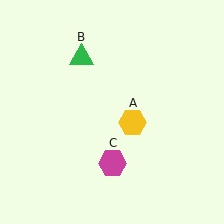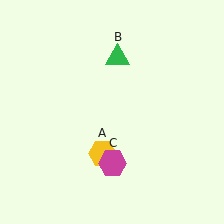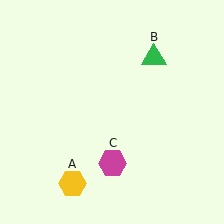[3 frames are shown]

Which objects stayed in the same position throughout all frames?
Magenta hexagon (object C) remained stationary.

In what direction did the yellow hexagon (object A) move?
The yellow hexagon (object A) moved down and to the left.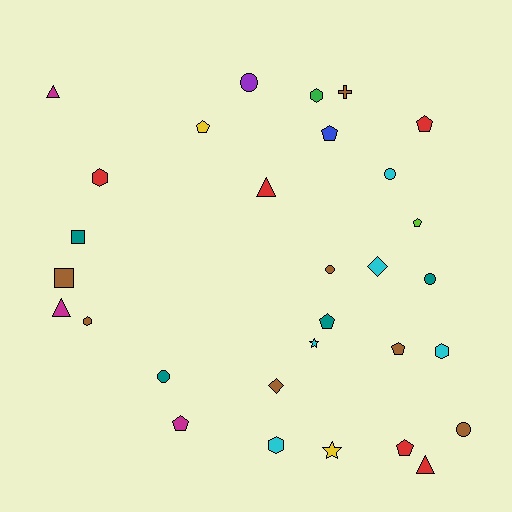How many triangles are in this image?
There are 4 triangles.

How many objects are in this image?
There are 30 objects.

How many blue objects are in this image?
There is 1 blue object.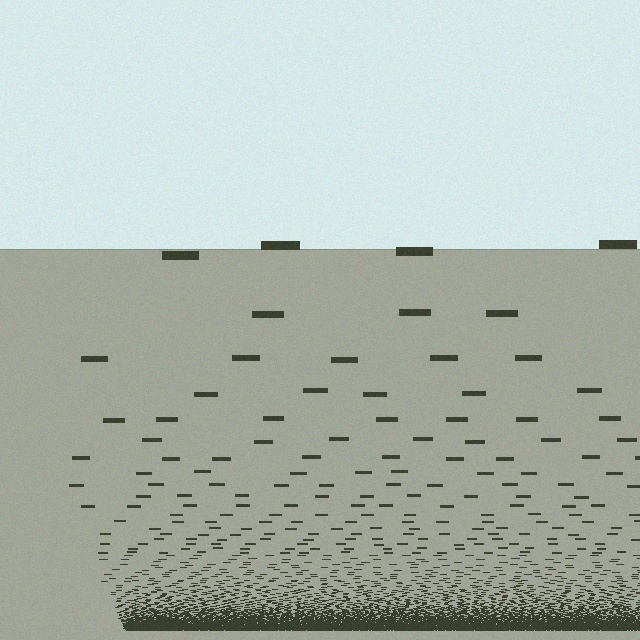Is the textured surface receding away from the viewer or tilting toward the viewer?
The surface appears to tilt toward the viewer. Texture elements get larger and sparser toward the top.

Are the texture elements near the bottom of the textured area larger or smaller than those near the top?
Smaller. The gradient is inverted — elements near the bottom are smaller and denser.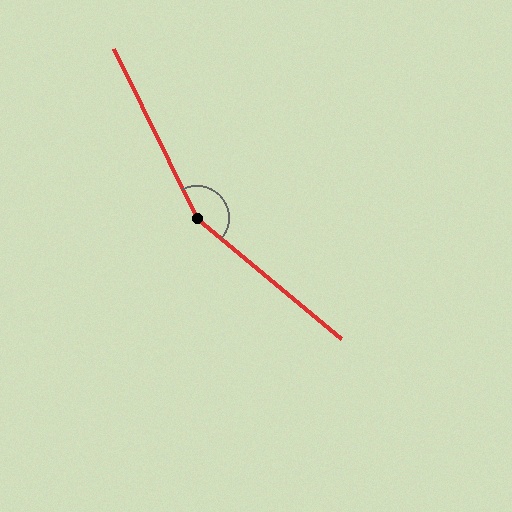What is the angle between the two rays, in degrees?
Approximately 156 degrees.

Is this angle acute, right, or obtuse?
It is obtuse.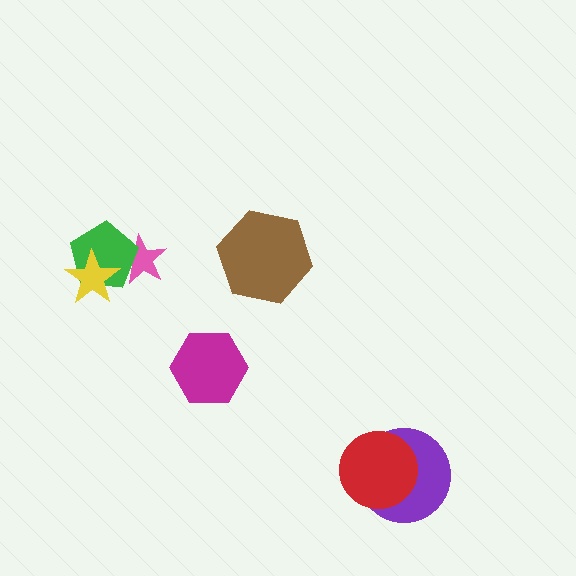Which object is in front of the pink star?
The green pentagon is in front of the pink star.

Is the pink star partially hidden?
Yes, it is partially covered by another shape.